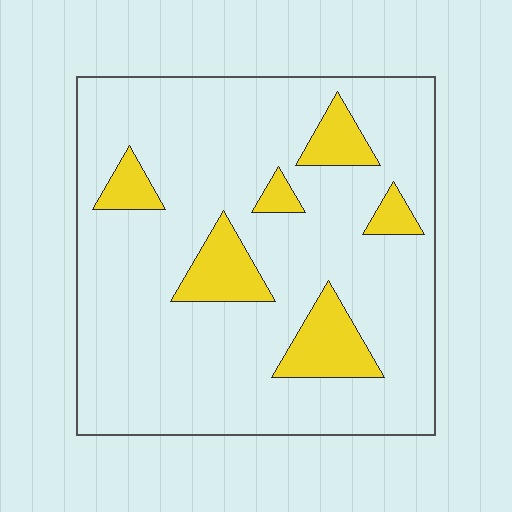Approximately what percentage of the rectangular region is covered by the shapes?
Approximately 15%.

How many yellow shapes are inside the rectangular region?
6.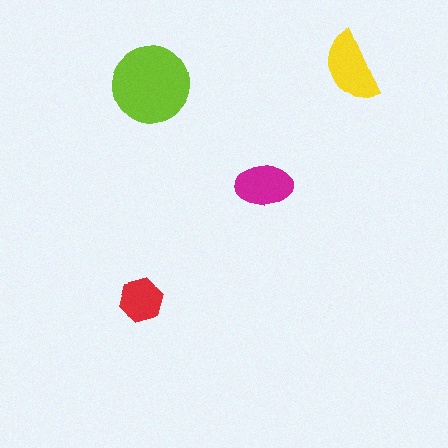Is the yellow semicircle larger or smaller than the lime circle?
Smaller.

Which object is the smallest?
The red hexagon.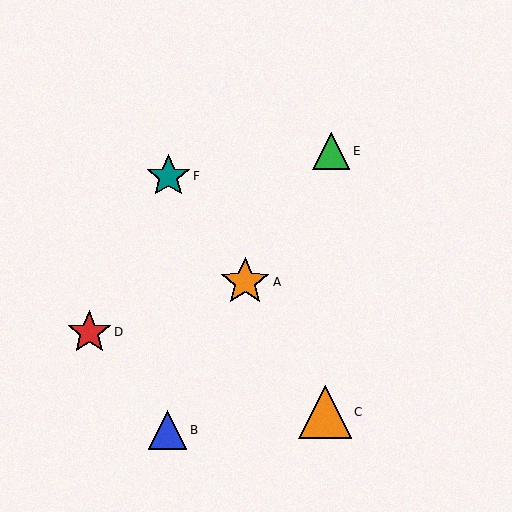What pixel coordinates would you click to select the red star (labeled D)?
Click at (89, 332) to select the red star D.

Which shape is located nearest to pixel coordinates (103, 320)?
The red star (labeled D) at (89, 332) is nearest to that location.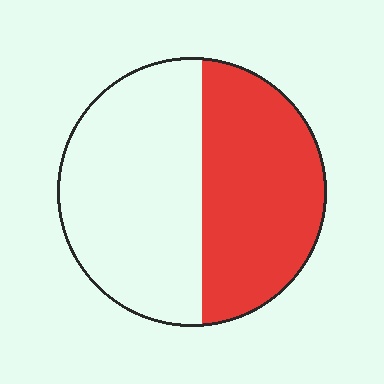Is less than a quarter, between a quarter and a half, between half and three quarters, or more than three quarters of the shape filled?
Between a quarter and a half.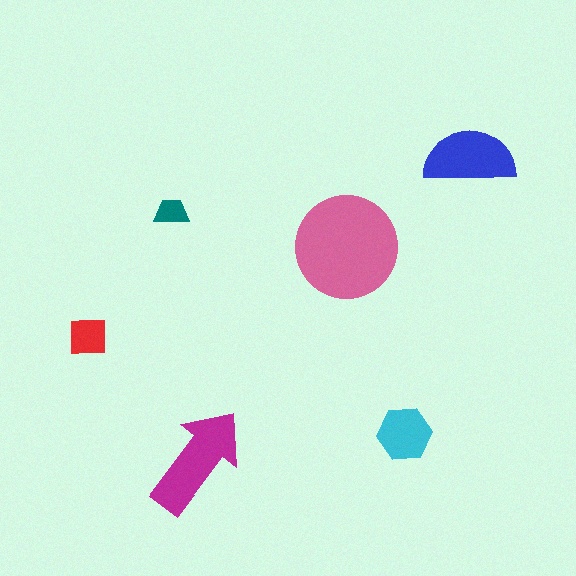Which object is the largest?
The pink circle.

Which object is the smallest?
The teal trapezoid.